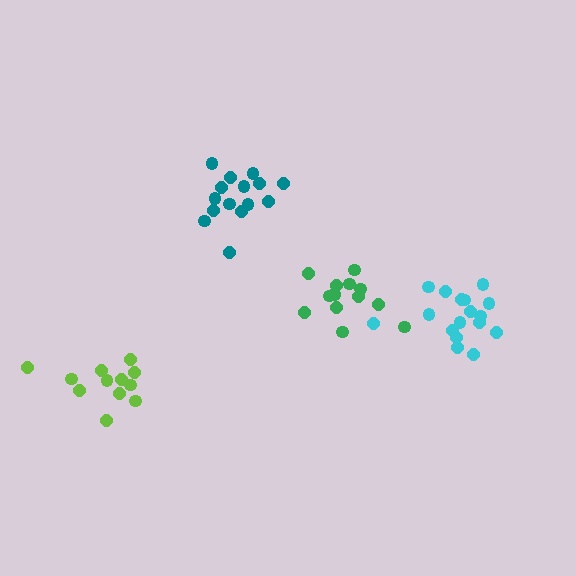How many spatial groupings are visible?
There are 4 spatial groupings.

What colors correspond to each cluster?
The clusters are colored: teal, green, lime, cyan.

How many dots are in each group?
Group 1: 15 dots, Group 2: 14 dots, Group 3: 12 dots, Group 4: 17 dots (58 total).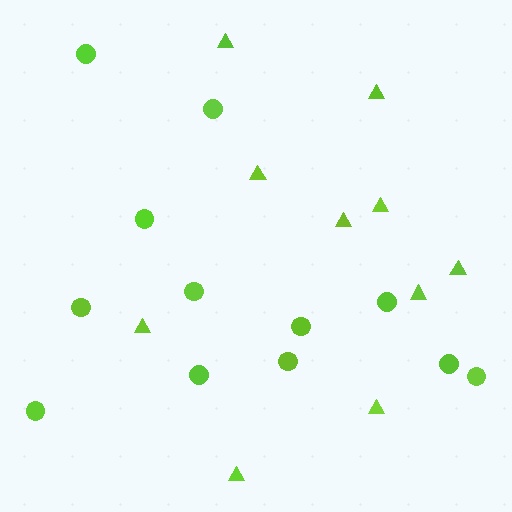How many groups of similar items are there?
There are 2 groups: one group of circles (12) and one group of triangles (10).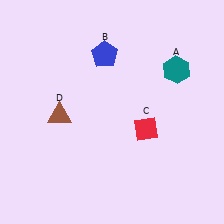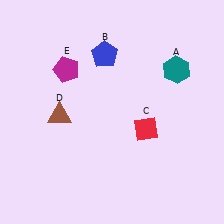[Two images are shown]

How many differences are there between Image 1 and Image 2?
There is 1 difference between the two images.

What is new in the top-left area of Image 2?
A magenta pentagon (E) was added in the top-left area of Image 2.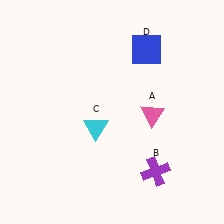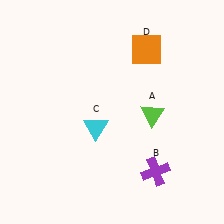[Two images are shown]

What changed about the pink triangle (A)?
In Image 1, A is pink. In Image 2, it changed to lime.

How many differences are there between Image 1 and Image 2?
There are 2 differences between the two images.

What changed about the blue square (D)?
In Image 1, D is blue. In Image 2, it changed to orange.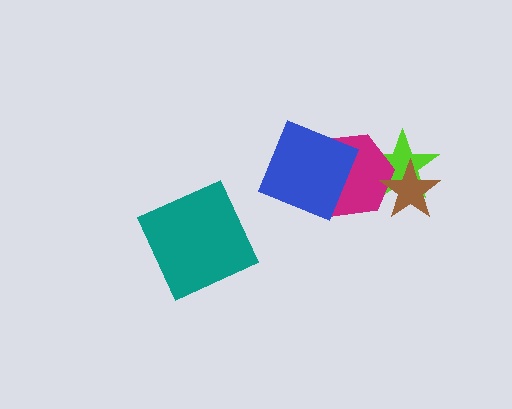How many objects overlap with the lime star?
2 objects overlap with the lime star.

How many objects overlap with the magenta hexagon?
3 objects overlap with the magenta hexagon.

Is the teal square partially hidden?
No, no other shape covers it.